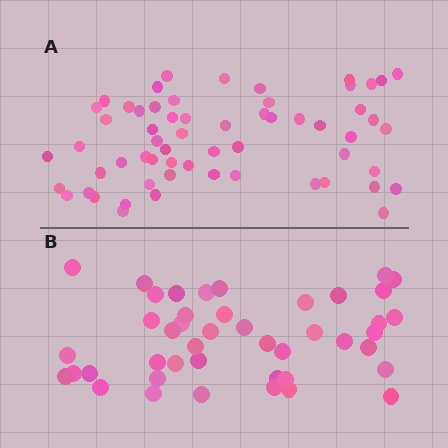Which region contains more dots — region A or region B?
Region A (the top region) has more dots.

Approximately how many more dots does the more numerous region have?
Region A has approximately 15 more dots than region B.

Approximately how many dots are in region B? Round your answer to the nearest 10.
About 40 dots. (The exact count is 44, which rounds to 40.)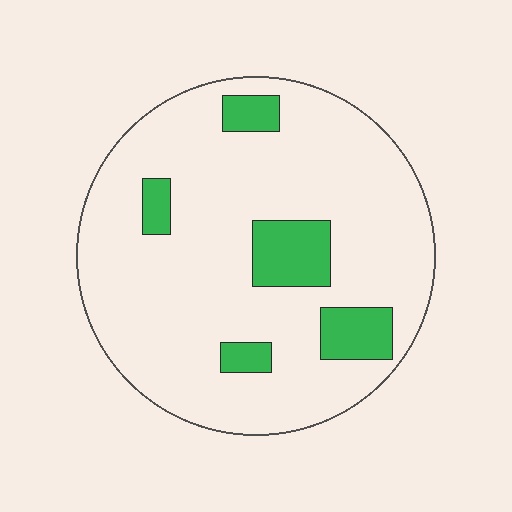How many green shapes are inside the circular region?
5.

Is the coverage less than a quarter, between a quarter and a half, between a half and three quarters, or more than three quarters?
Less than a quarter.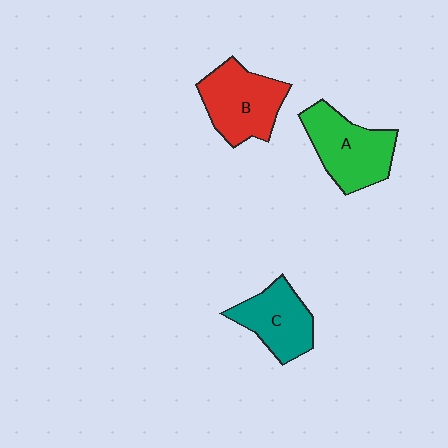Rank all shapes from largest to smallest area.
From largest to smallest: A (green), B (red), C (teal).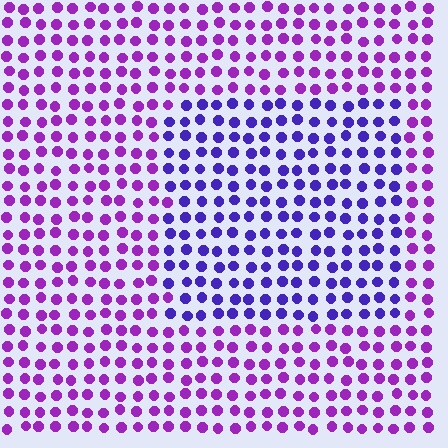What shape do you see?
I see a rectangle.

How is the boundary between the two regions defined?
The boundary is defined purely by a slight shift in hue (about 36 degrees). Spacing, size, and orientation are identical on both sides.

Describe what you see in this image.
The image is filled with small purple elements in a uniform arrangement. A rectangle-shaped region is visible where the elements are tinted to a slightly different hue, forming a subtle color boundary.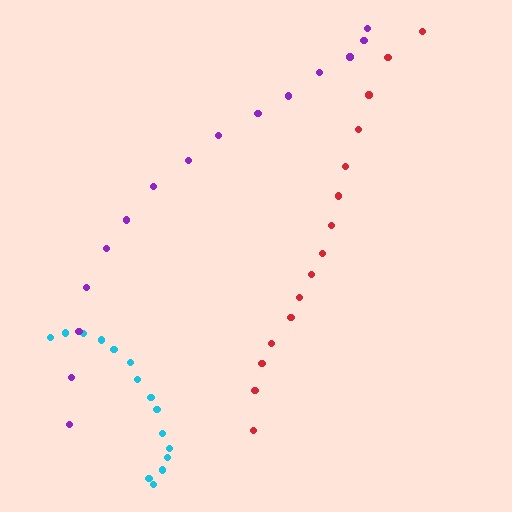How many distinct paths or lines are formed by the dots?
There are 3 distinct paths.